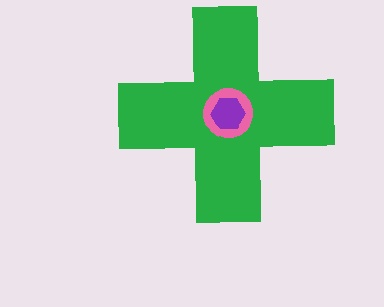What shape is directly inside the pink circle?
The purple hexagon.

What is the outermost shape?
The green cross.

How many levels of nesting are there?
3.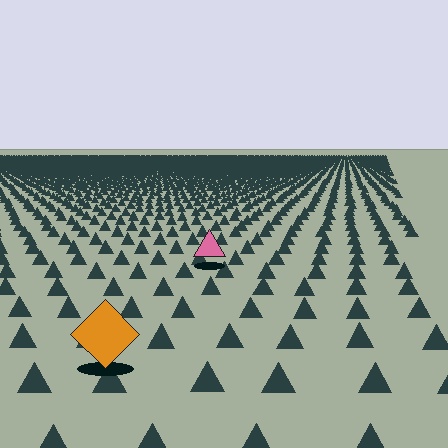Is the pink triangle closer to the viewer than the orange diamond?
No. The orange diamond is closer — you can tell from the texture gradient: the ground texture is coarser near it.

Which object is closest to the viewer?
The orange diamond is closest. The texture marks near it are larger and more spread out.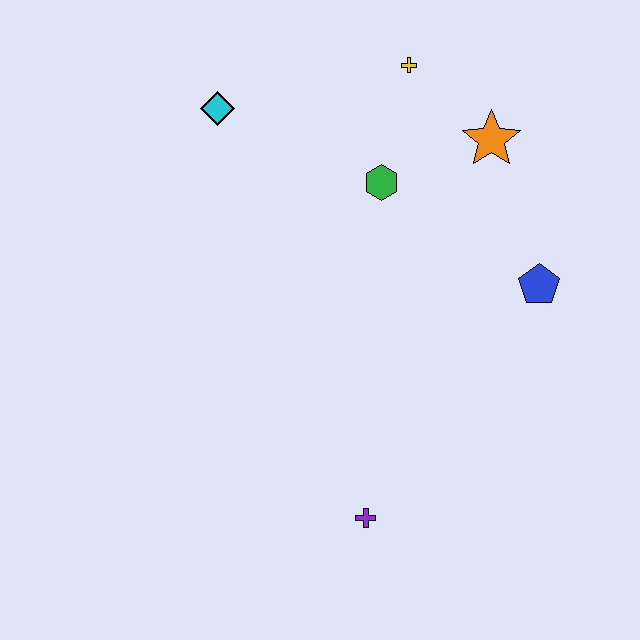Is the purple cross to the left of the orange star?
Yes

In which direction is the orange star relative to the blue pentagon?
The orange star is above the blue pentagon.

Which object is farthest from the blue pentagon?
The cyan diamond is farthest from the blue pentagon.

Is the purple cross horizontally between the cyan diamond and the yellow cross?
Yes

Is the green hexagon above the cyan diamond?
No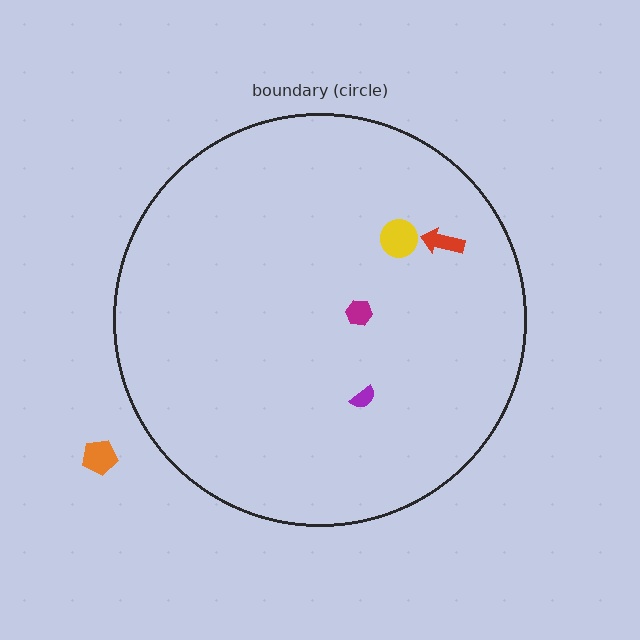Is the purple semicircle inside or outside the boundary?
Inside.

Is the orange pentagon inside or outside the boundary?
Outside.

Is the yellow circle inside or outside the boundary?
Inside.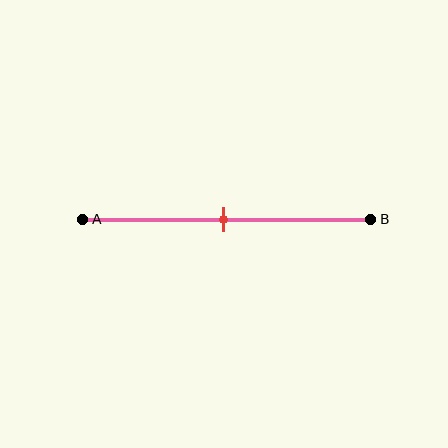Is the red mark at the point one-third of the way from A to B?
No, the mark is at about 50% from A, not at the 33% one-third point.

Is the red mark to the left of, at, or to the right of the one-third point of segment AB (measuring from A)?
The red mark is to the right of the one-third point of segment AB.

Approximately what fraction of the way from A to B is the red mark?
The red mark is approximately 50% of the way from A to B.